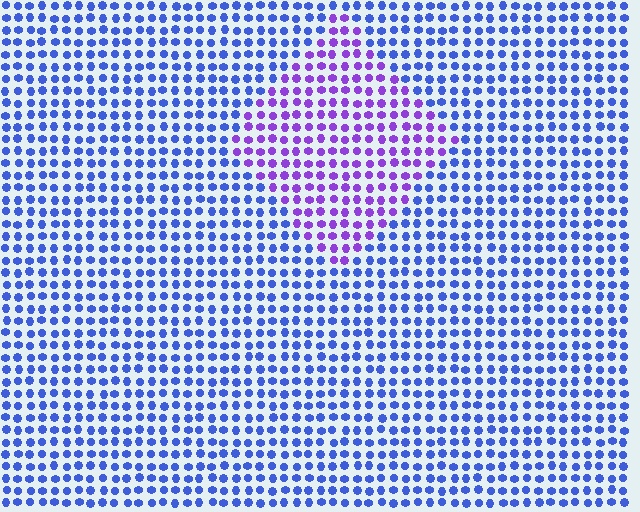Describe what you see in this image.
The image is filled with small blue elements in a uniform arrangement. A diamond-shaped region is visible where the elements are tinted to a slightly different hue, forming a subtle color boundary.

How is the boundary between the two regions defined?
The boundary is defined purely by a slight shift in hue (about 44 degrees). Spacing, size, and orientation are identical on both sides.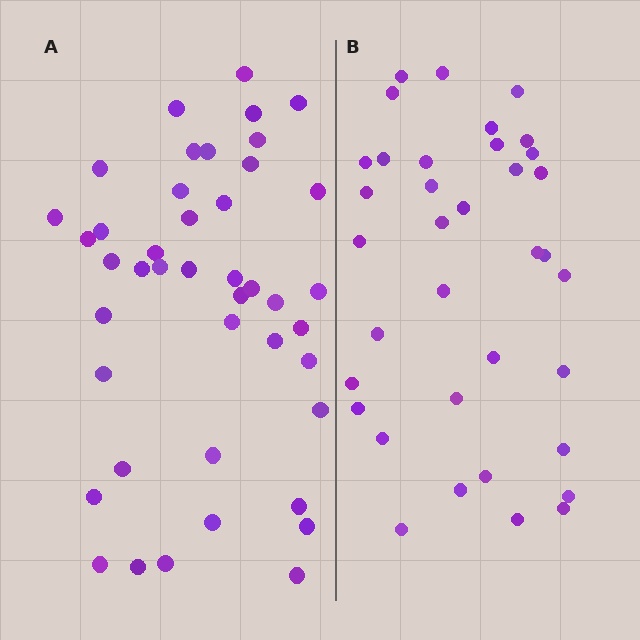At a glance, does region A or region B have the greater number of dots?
Region A (the left region) has more dots.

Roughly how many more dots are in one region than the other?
Region A has roughly 8 or so more dots than region B.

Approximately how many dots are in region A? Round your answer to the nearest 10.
About 40 dots. (The exact count is 43, which rounds to 40.)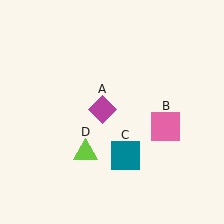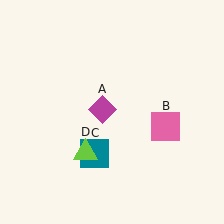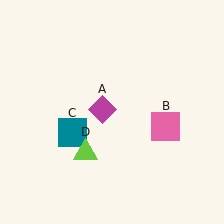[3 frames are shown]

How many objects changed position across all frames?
1 object changed position: teal square (object C).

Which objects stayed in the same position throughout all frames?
Magenta diamond (object A) and pink square (object B) and lime triangle (object D) remained stationary.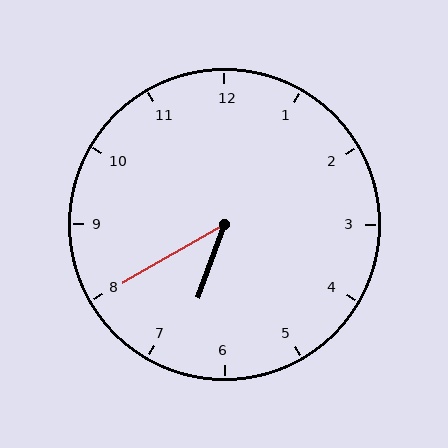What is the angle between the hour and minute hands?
Approximately 40 degrees.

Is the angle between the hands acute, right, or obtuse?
It is acute.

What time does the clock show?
6:40.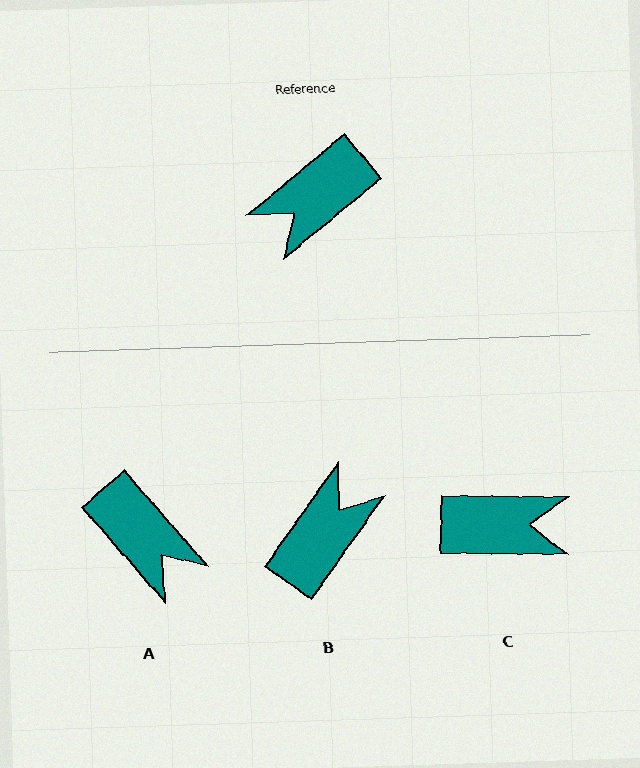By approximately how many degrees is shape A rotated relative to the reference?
Approximately 91 degrees counter-clockwise.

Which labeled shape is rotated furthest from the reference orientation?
B, about 165 degrees away.